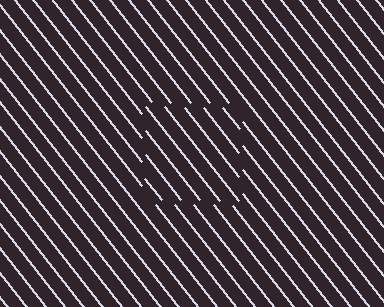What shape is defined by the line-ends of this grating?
An illusory square. The interior of the shape contains the same grating, shifted by half a period — the contour is defined by the phase discontinuity where line-ends from the inner and outer gratings abut.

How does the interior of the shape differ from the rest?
The interior of the shape contains the same grating, shifted by half a period — the contour is defined by the phase discontinuity where line-ends from the inner and outer gratings abut.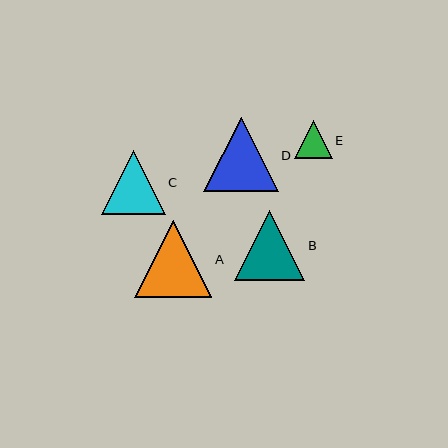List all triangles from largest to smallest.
From largest to smallest: A, D, B, C, E.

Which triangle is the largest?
Triangle A is the largest with a size of approximately 77 pixels.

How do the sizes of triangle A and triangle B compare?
Triangle A and triangle B are approximately the same size.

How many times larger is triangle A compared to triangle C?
Triangle A is approximately 1.2 times the size of triangle C.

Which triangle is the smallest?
Triangle E is the smallest with a size of approximately 38 pixels.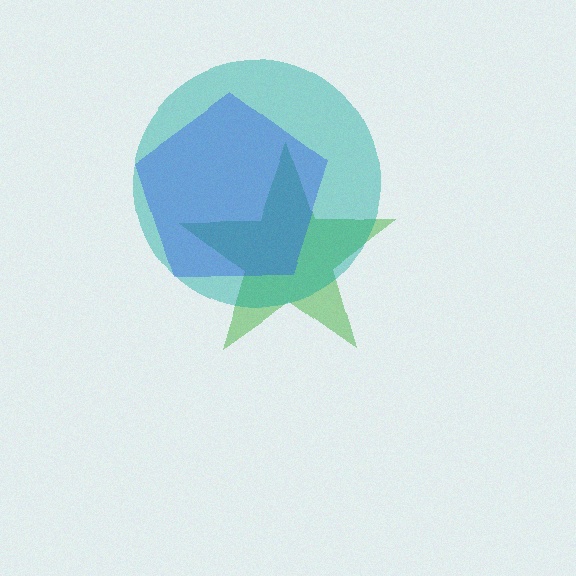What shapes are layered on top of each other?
The layered shapes are: a green star, a teal circle, a blue pentagon.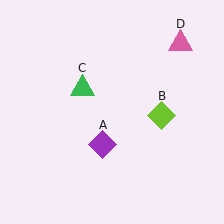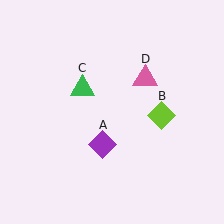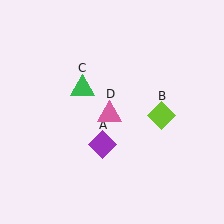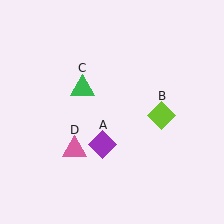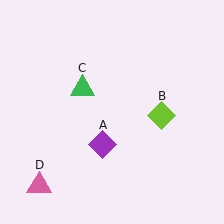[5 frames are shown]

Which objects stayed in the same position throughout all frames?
Purple diamond (object A) and lime diamond (object B) and green triangle (object C) remained stationary.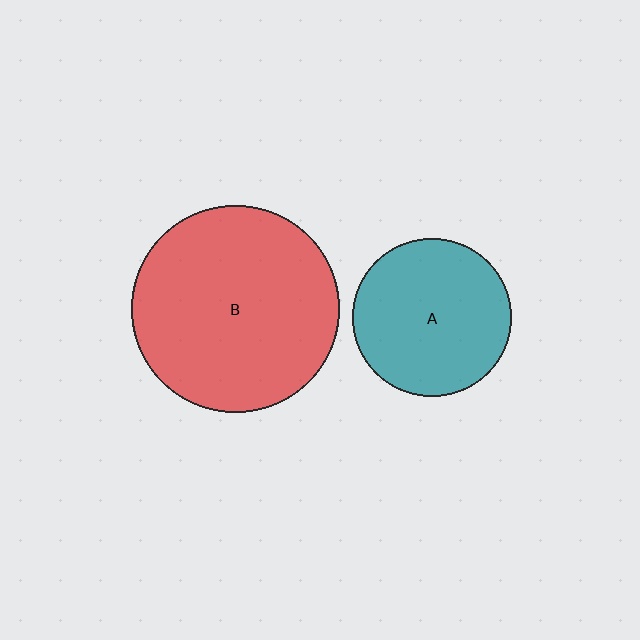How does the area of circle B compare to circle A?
Approximately 1.7 times.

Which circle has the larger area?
Circle B (red).